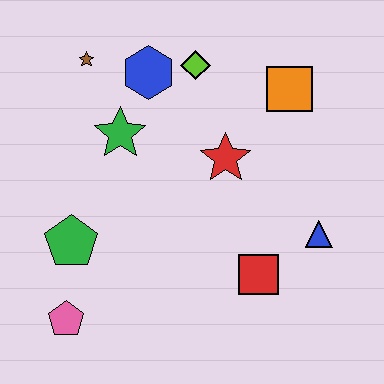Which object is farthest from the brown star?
The blue triangle is farthest from the brown star.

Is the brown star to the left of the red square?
Yes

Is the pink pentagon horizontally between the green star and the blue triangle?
No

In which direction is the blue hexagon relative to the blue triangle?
The blue hexagon is to the left of the blue triangle.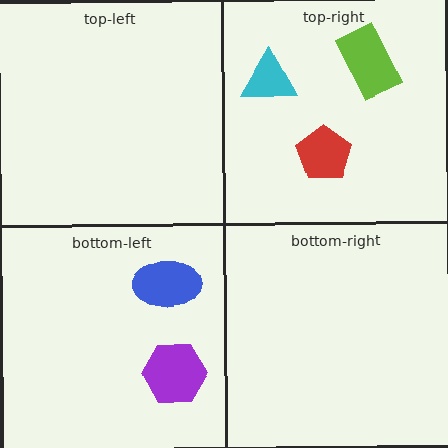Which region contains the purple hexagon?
The bottom-left region.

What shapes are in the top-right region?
The cyan triangle, the red pentagon, the lime rectangle.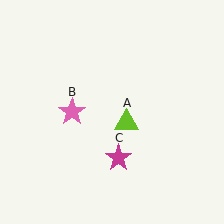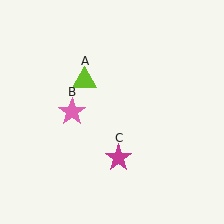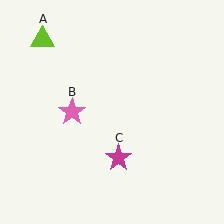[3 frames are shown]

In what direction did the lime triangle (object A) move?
The lime triangle (object A) moved up and to the left.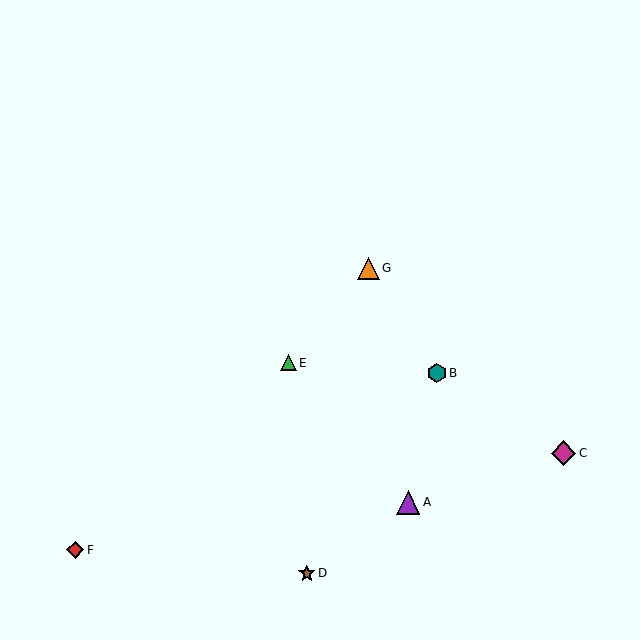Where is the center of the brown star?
The center of the brown star is at (307, 573).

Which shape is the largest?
The magenta diamond (labeled C) is the largest.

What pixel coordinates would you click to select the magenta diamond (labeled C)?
Click at (563, 453) to select the magenta diamond C.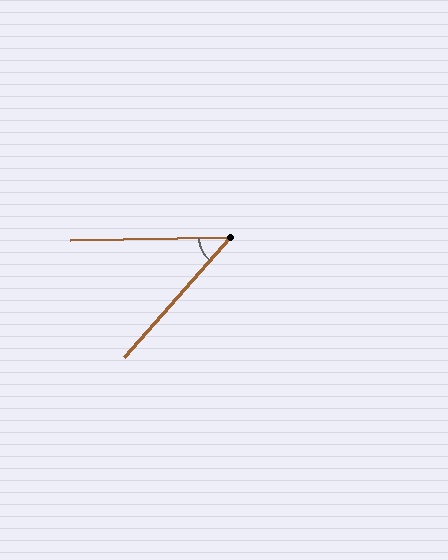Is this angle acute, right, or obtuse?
It is acute.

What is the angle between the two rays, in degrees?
Approximately 47 degrees.